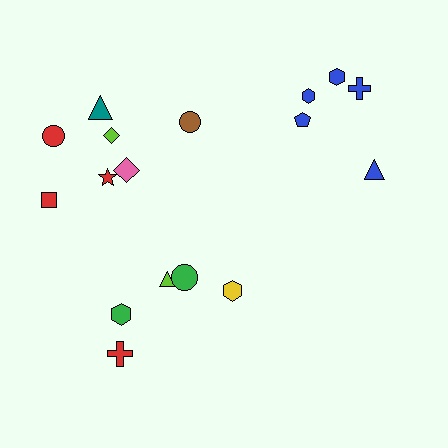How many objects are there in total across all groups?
There are 17 objects.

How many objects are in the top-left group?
There are 7 objects.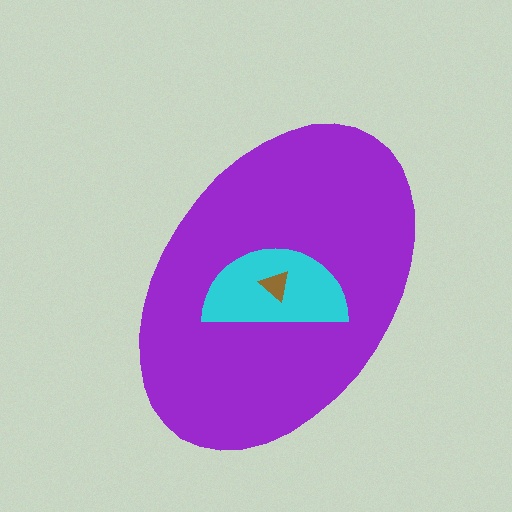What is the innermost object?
The brown triangle.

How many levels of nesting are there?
3.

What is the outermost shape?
The purple ellipse.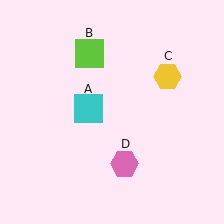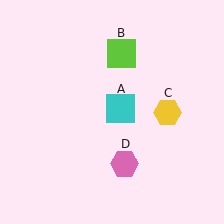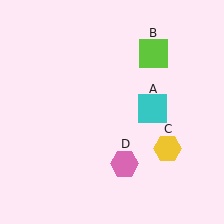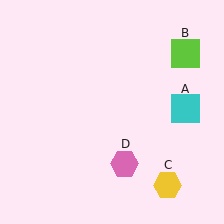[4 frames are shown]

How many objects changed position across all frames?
3 objects changed position: cyan square (object A), lime square (object B), yellow hexagon (object C).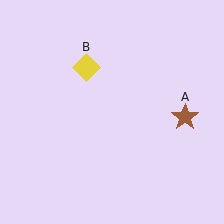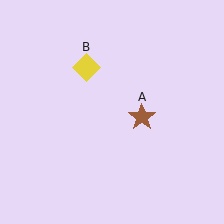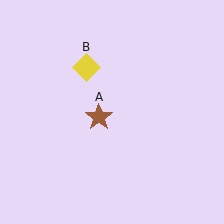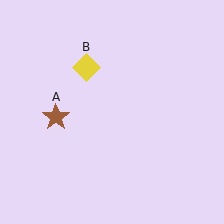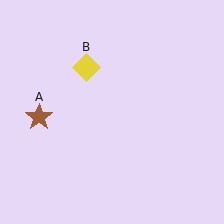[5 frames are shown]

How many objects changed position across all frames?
1 object changed position: brown star (object A).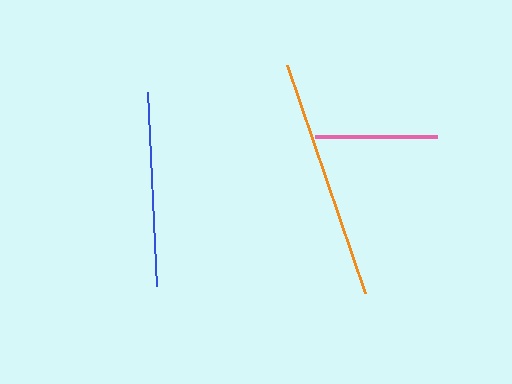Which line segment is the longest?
The orange line is the longest at approximately 240 pixels.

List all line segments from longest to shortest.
From longest to shortest: orange, blue, pink.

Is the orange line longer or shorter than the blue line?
The orange line is longer than the blue line.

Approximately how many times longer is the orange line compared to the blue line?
The orange line is approximately 1.2 times the length of the blue line.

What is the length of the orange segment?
The orange segment is approximately 240 pixels long.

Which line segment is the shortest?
The pink line is the shortest at approximately 121 pixels.